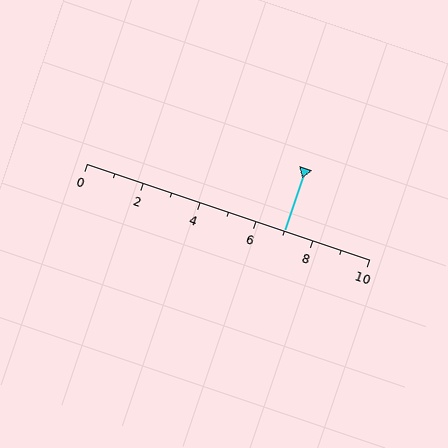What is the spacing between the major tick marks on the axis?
The major ticks are spaced 2 apart.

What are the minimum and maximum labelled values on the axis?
The axis runs from 0 to 10.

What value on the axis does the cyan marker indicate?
The marker indicates approximately 7.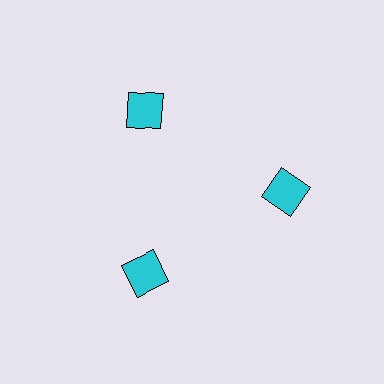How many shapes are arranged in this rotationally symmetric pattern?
There are 3 shapes, arranged in 3 groups of 1.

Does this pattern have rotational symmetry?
Yes, this pattern has 3-fold rotational symmetry. It looks the same after rotating 120 degrees around the center.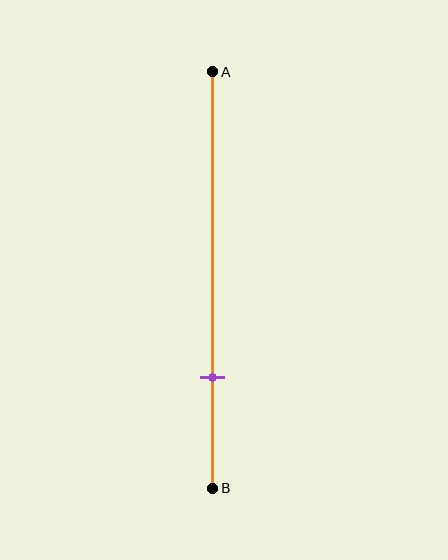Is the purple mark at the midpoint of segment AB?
No, the mark is at about 75% from A, not at the 50% midpoint.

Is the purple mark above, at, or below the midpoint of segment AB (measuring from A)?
The purple mark is below the midpoint of segment AB.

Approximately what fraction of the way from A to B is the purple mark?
The purple mark is approximately 75% of the way from A to B.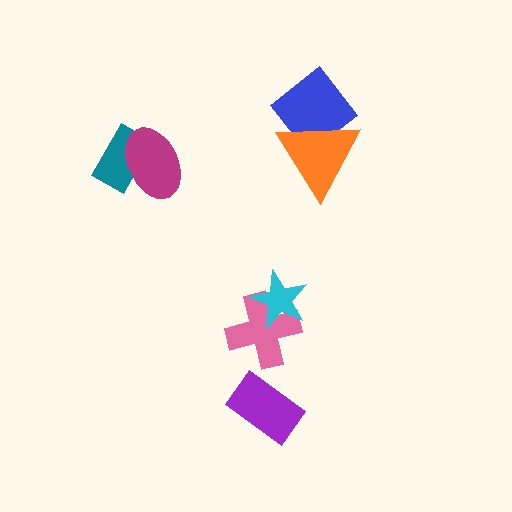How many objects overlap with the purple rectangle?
0 objects overlap with the purple rectangle.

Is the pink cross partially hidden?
Yes, it is partially covered by another shape.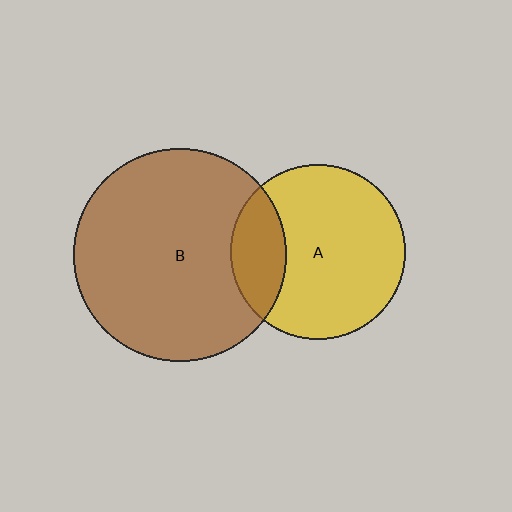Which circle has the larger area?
Circle B (brown).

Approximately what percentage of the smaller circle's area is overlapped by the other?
Approximately 20%.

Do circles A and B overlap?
Yes.